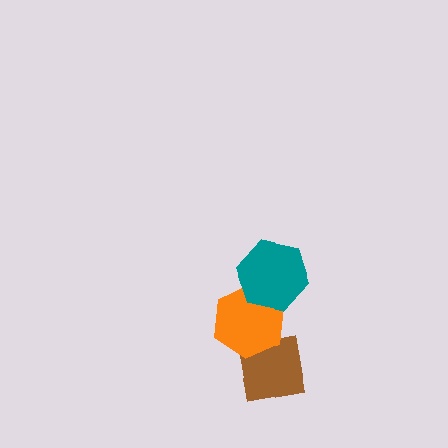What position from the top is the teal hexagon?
The teal hexagon is 1st from the top.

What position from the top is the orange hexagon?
The orange hexagon is 2nd from the top.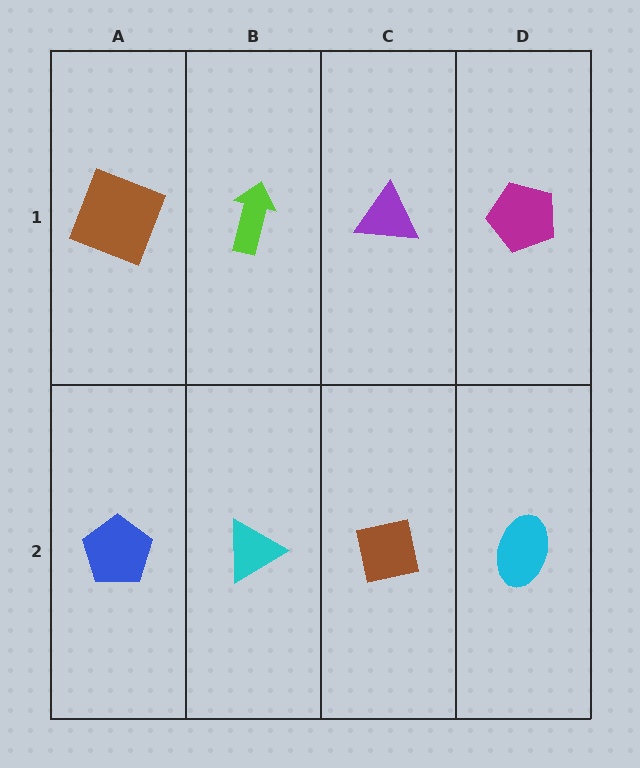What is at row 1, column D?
A magenta pentagon.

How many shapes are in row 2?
4 shapes.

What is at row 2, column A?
A blue pentagon.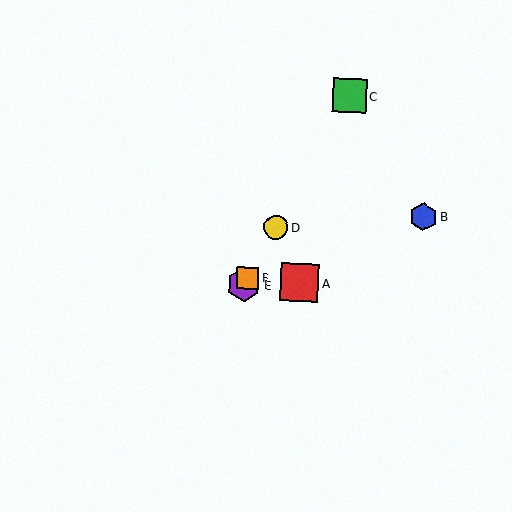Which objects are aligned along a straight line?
Objects C, D, E, F are aligned along a straight line.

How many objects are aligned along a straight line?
4 objects (C, D, E, F) are aligned along a straight line.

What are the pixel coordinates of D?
Object D is at (276, 227).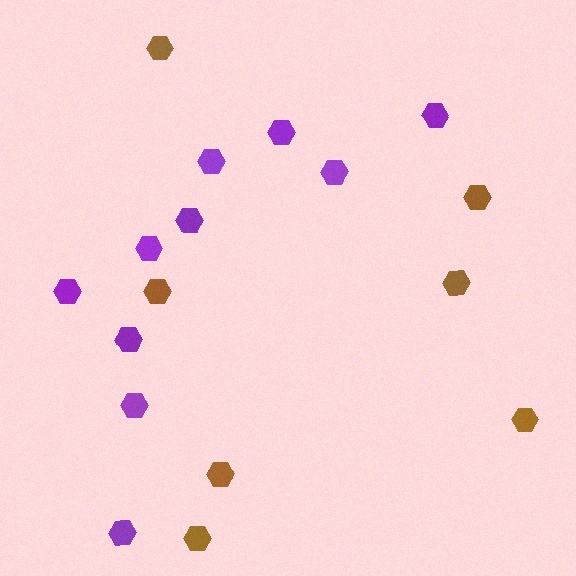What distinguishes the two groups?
There are 2 groups: one group of brown hexagons (7) and one group of purple hexagons (10).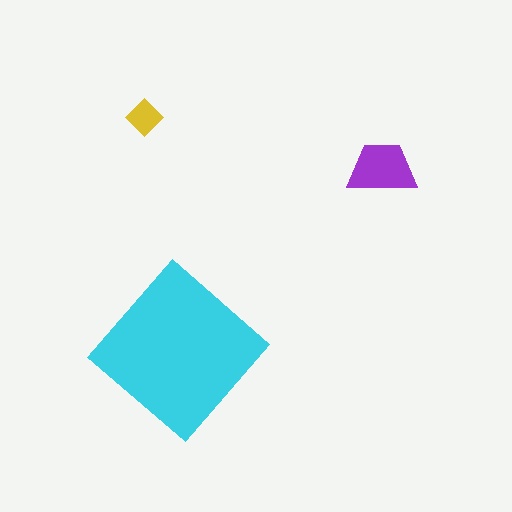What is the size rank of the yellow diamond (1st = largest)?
3rd.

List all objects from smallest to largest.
The yellow diamond, the purple trapezoid, the cyan diamond.